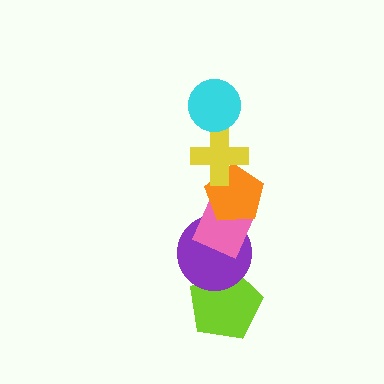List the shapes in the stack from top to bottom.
From top to bottom: the cyan circle, the yellow cross, the orange pentagon, the pink diamond, the purple circle, the lime pentagon.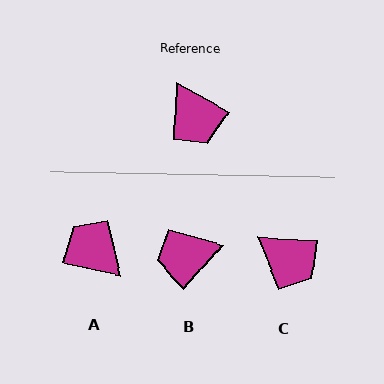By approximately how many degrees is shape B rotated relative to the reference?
Approximately 102 degrees clockwise.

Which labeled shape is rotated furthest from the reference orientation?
A, about 162 degrees away.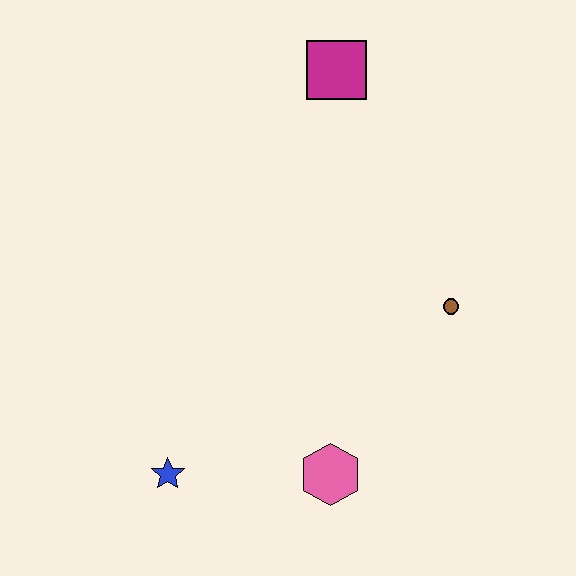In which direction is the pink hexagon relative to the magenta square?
The pink hexagon is below the magenta square.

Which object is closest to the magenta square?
The brown circle is closest to the magenta square.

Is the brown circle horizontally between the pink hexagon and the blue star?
No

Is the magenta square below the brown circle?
No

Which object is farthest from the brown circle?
The blue star is farthest from the brown circle.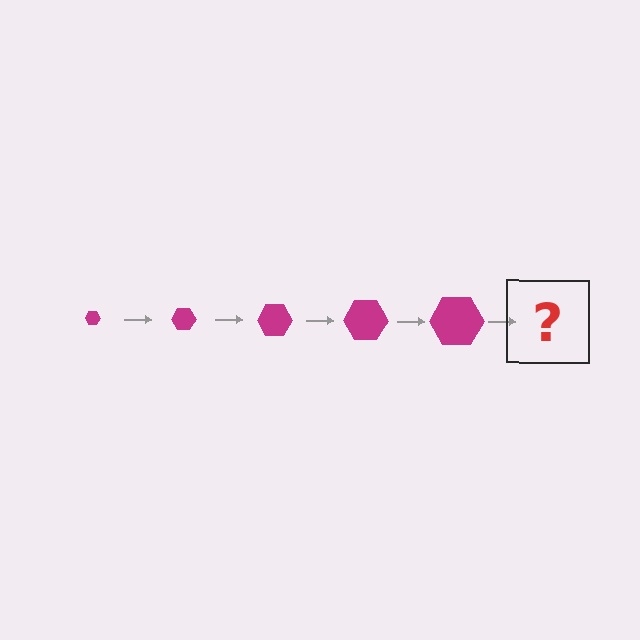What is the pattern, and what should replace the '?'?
The pattern is that the hexagon gets progressively larger each step. The '?' should be a magenta hexagon, larger than the previous one.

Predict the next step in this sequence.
The next step is a magenta hexagon, larger than the previous one.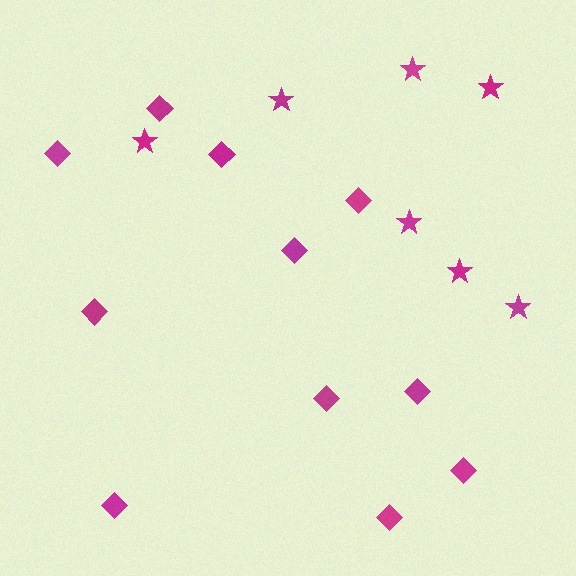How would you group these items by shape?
There are 2 groups: one group of diamonds (11) and one group of stars (7).